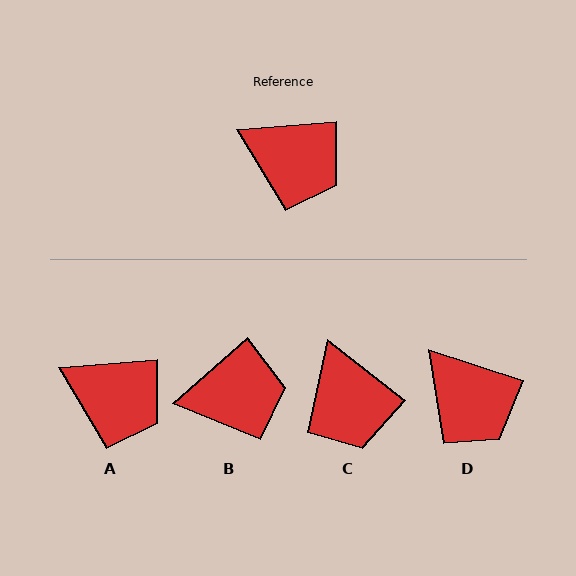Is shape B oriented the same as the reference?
No, it is off by about 37 degrees.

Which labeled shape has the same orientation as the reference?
A.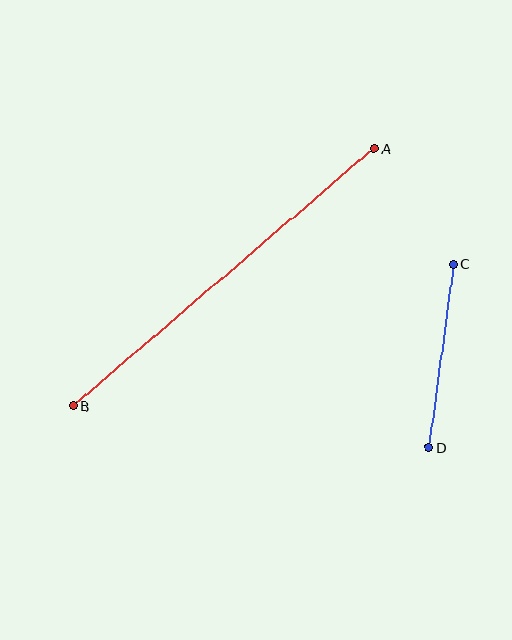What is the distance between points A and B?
The distance is approximately 396 pixels.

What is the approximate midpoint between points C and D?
The midpoint is at approximately (441, 356) pixels.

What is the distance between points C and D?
The distance is approximately 185 pixels.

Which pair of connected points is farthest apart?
Points A and B are farthest apart.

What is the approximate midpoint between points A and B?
The midpoint is at approximately (224, 277) pixels.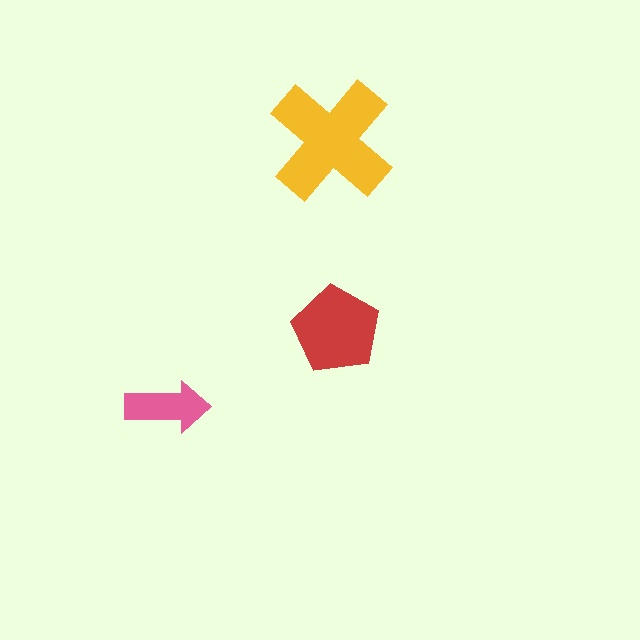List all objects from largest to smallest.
The yellow cross, the red pentagon, the pink arrow.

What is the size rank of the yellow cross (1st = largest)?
1st.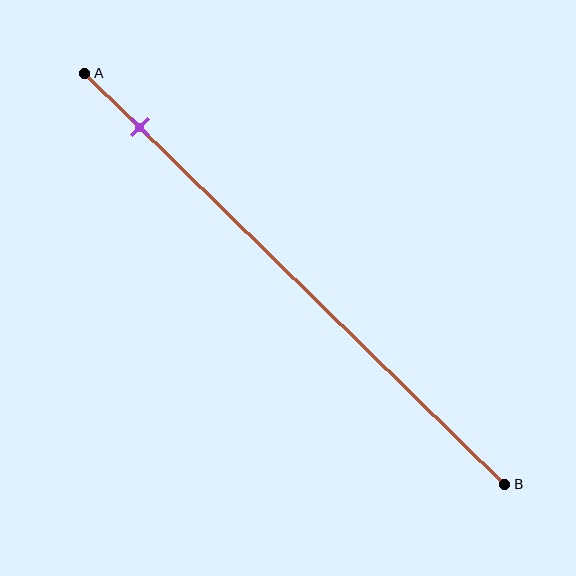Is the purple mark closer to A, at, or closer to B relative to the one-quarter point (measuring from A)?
The purple mark is closer to point A than the one-quarter point of segment AB.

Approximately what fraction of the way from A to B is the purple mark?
The purple mark is approximately 15% of the way from A to B.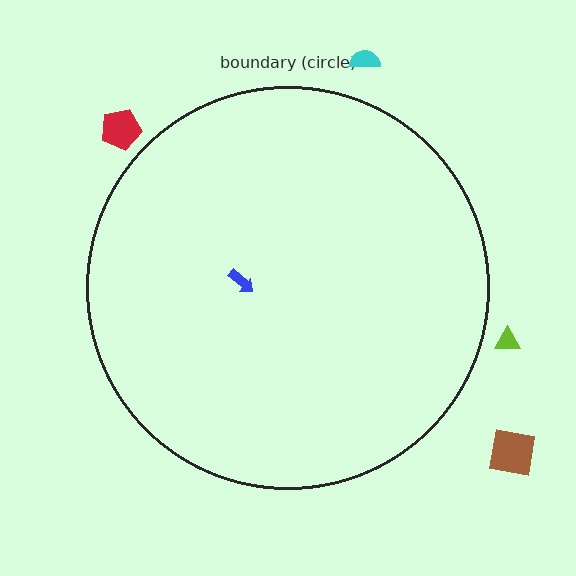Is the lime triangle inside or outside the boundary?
Outside.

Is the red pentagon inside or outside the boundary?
Outside.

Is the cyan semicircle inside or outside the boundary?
Outside.